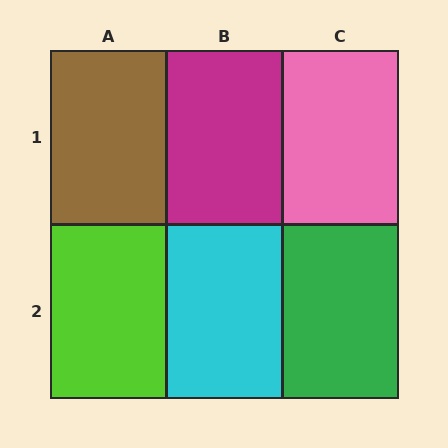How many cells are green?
1 cell is green.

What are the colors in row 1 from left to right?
Brown, magenta, pink.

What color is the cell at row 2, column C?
Green.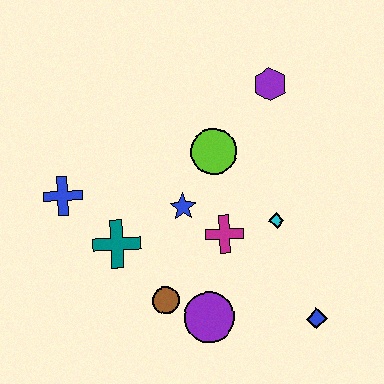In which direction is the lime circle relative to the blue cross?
The lime circle is to the right of the blue cross.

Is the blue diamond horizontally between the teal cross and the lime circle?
No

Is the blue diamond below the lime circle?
Yes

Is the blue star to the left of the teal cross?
No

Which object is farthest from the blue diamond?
The blue cross is farthest from the blue diamond.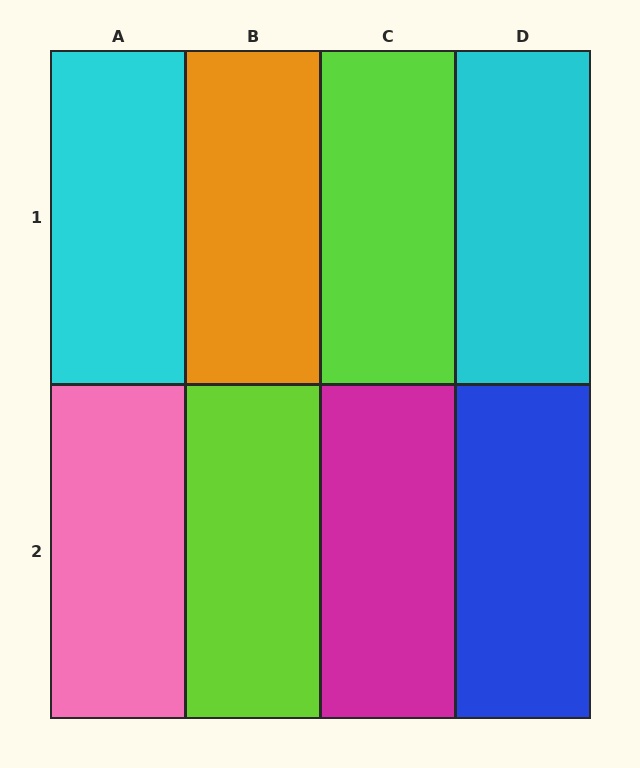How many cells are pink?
1 cell is pink.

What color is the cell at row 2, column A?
Pink.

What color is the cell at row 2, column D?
Blue.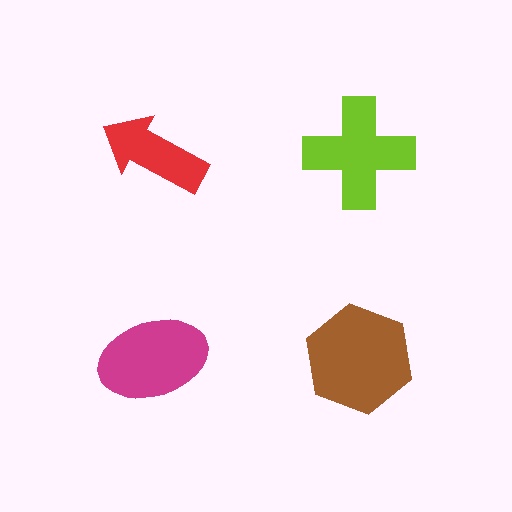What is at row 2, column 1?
A magenta ellipse.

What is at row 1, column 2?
A lime cross.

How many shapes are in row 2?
2 shapes.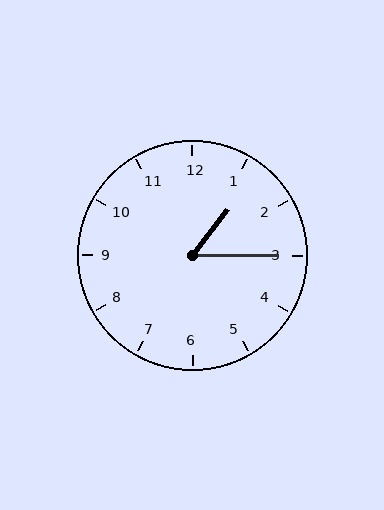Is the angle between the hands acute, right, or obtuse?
It is acute.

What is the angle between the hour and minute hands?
Approximately 52 degrees.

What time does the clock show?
1:15.